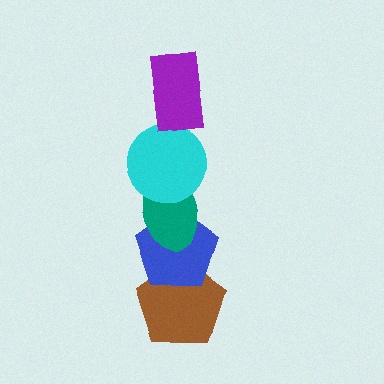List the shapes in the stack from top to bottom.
From top to bottom: the purple rectangle, the cyan circle, the teal ellipse, the blue pentagon, the brown pentagon.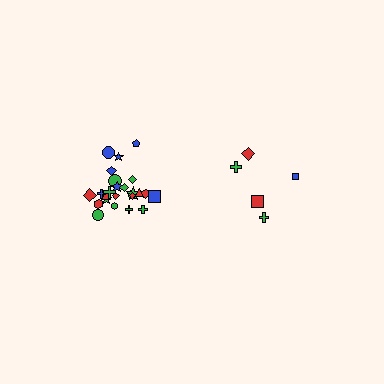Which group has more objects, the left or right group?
The left group.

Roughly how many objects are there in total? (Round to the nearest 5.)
Roughly 30 objects in total.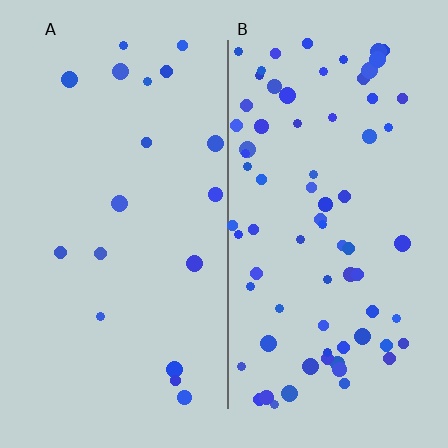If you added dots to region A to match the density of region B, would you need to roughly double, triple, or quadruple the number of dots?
Approximately quadruple.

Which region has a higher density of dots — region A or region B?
B (the right).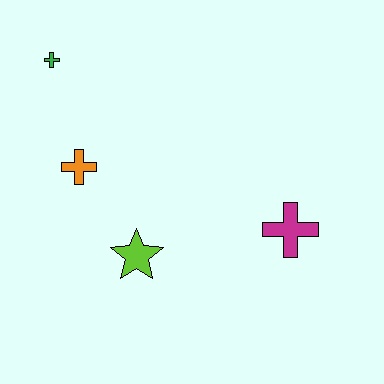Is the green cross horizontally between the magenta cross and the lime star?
No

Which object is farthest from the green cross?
The magenta cross is farthest from the green cross.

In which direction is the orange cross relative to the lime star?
The orange cross is above the lime star.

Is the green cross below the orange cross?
No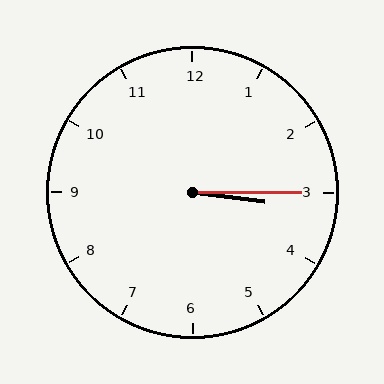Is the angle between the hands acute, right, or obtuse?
It is acute.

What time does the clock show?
3:15.